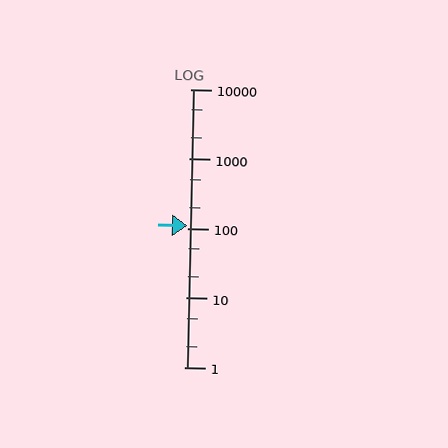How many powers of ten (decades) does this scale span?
The scale spans 4 decades, from 1 to 10000.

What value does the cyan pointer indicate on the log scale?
The pointer indicates approximately 110.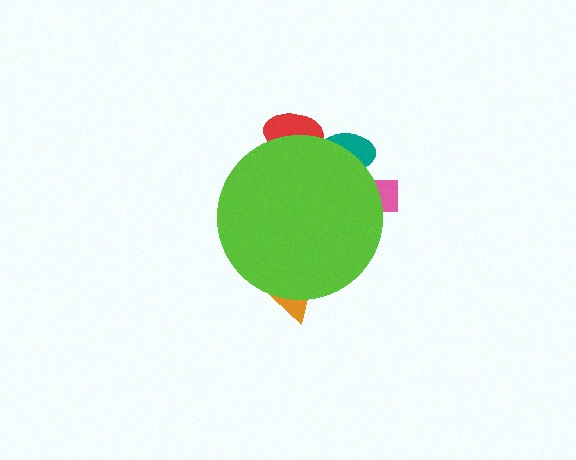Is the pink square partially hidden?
Yes, the pink square is partially hidden behind the lime circle.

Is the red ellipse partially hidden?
Yes, the red ellipse is partially hidden behind the lime circle.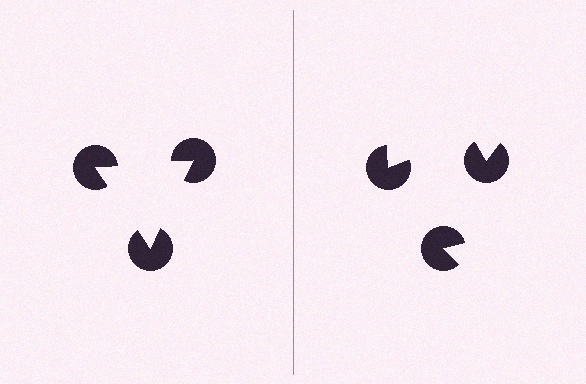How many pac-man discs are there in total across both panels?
6 — 3 on each side.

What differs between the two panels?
The pac-man discs are positioned identically on both sides; only the wedge orientations differ. On the left they align to a triangle; on the right they are misaligned.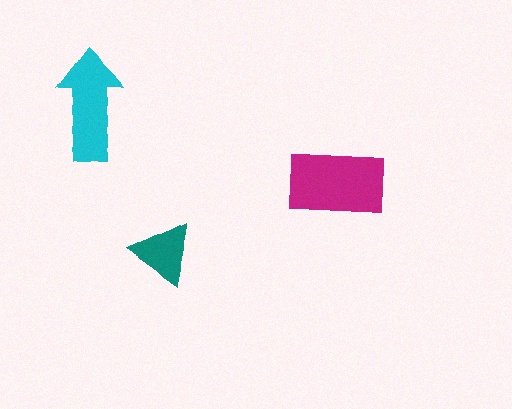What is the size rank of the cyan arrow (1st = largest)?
2nd.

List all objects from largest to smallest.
The magenta rectangle, the cyan arrow, the teal triangle.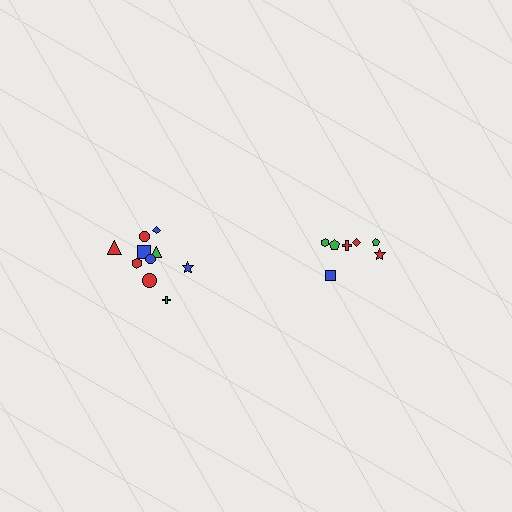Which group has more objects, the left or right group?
The left group.